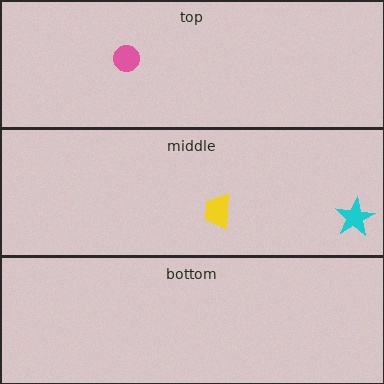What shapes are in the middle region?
The yellow trapezoid, the cyan star.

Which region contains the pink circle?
The top region.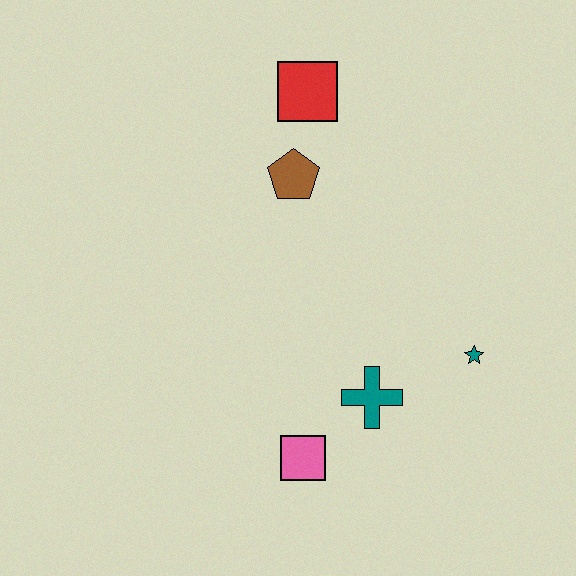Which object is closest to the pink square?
The teal cross is closest to the pink square.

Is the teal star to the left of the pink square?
No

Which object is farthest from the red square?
The pink square is farthest from the red square.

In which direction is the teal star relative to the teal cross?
The teal star is to the right of the teal cross.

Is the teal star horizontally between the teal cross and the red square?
No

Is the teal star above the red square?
No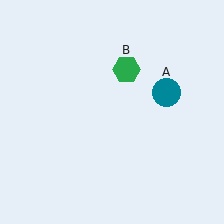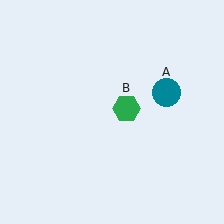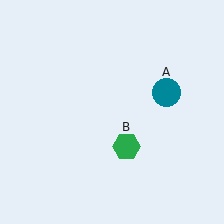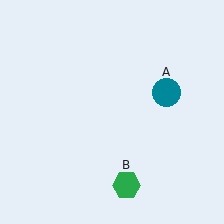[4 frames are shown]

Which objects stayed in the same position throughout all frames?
Teal circle (object A) remained stationary.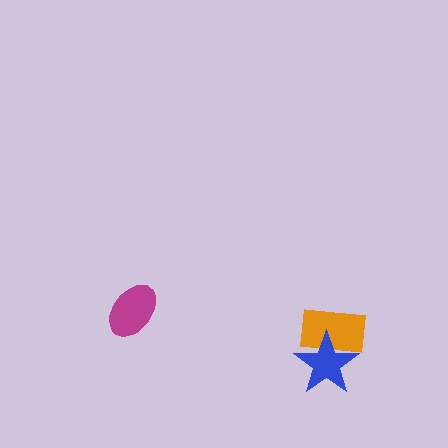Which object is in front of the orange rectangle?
The blue star is in front of the orange rectangle.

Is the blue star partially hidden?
No, no other shape covers it.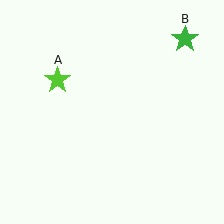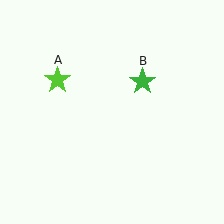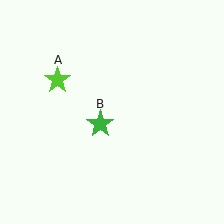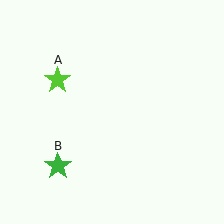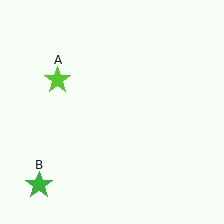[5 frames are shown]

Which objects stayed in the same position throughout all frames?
Lime star (object A) remained stationary.